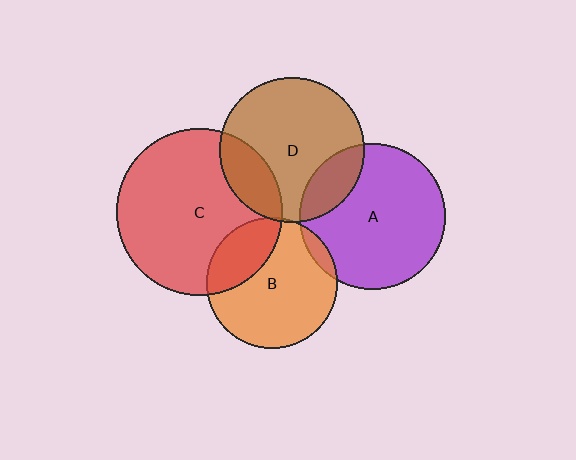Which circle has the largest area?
Circle C (red).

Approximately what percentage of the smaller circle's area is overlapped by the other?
Approximately 15%.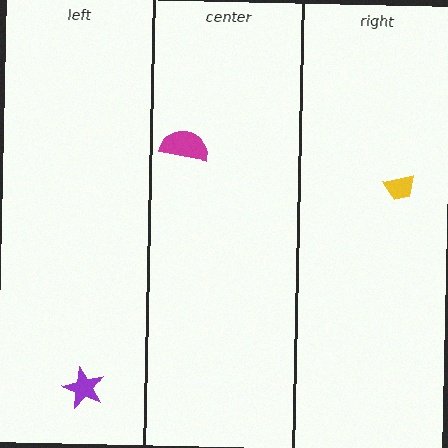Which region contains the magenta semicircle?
The center region.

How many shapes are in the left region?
1.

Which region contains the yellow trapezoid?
The right region.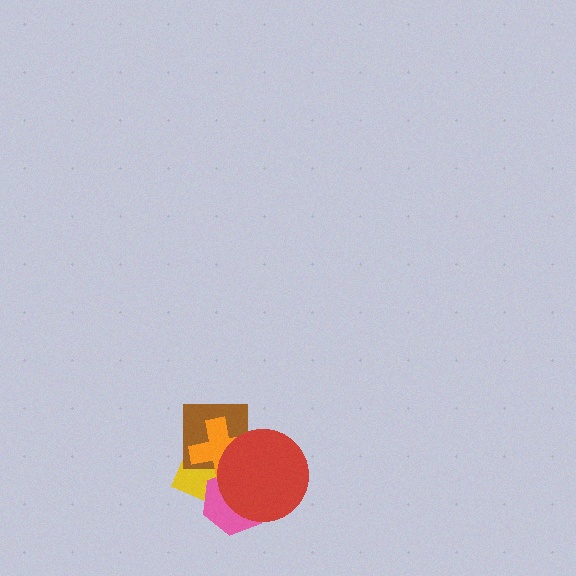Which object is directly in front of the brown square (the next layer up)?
The orange cross is directly in front of the brown square.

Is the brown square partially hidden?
Yes, it is partially covered by another shape.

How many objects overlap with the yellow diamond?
4 objects overlap with the yellow diamond.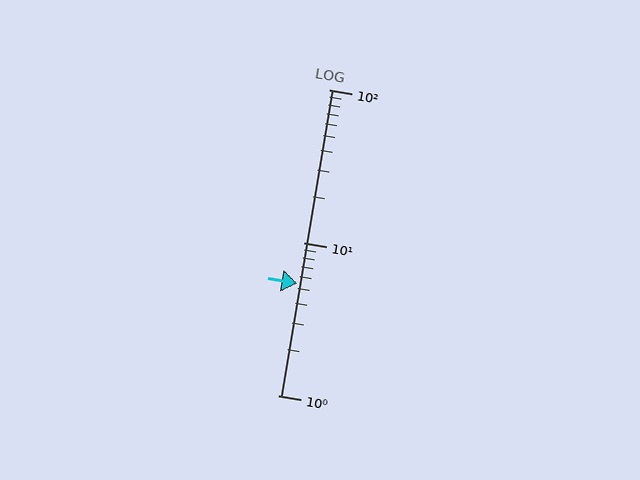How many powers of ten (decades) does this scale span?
The scale spans 2 decades, from 1 to 100.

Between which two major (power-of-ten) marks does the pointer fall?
The pointer is between 1 and 10.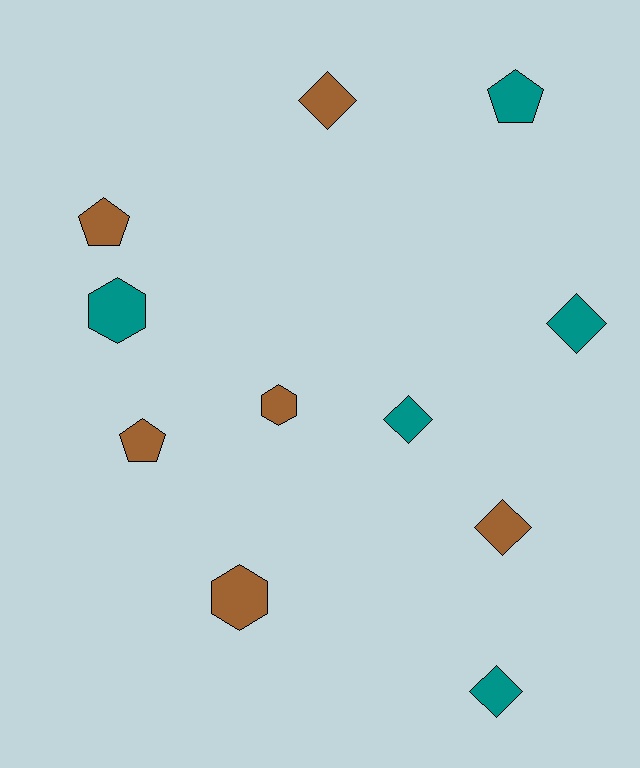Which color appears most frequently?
Brown, with 6 objects.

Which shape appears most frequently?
Diamond, with 5 objects.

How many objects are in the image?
There are 11 objects.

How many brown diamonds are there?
There are 2 brown diamonds.